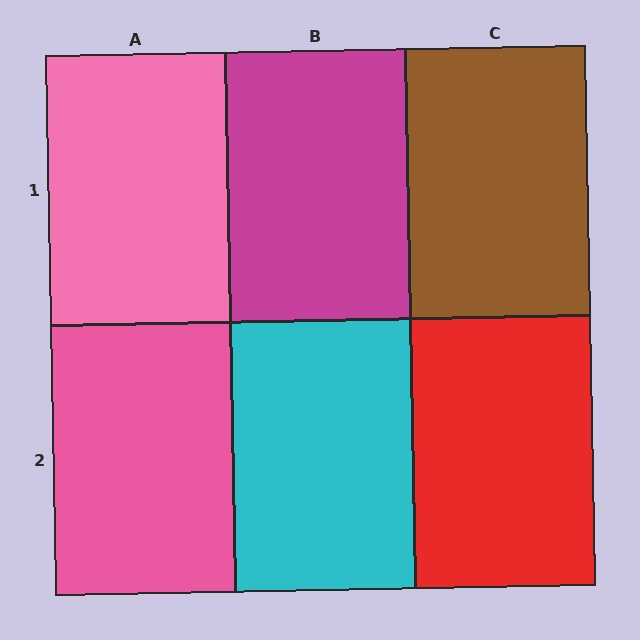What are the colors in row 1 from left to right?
Pink, magenta, brown.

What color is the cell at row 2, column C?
Red.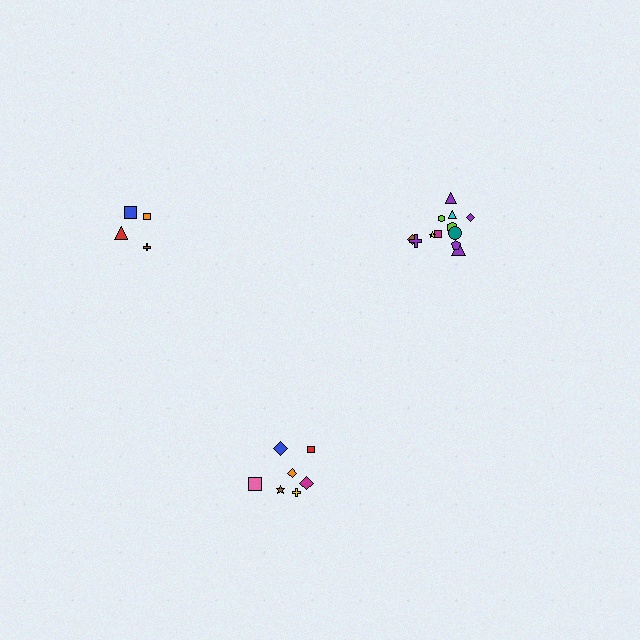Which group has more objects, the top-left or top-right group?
The top-right group.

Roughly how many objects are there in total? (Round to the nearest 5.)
Roughly 25 objects in total.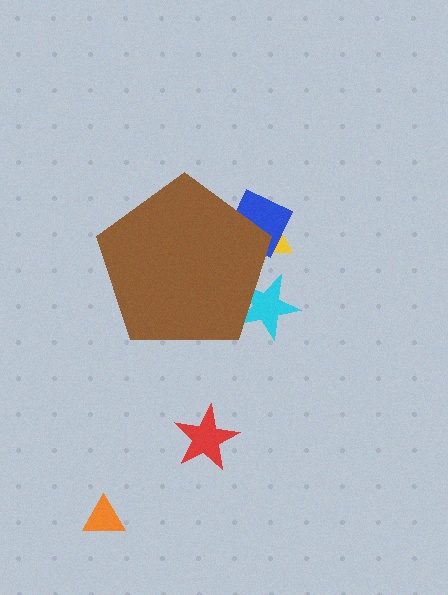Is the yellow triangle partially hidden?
Yes, the yellow triangle is partially hidden behind the brown pentagon.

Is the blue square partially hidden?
Yes, the blue square is partially hidden behind the brown pentagon.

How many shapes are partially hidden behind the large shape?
3 shapes are partially hidden.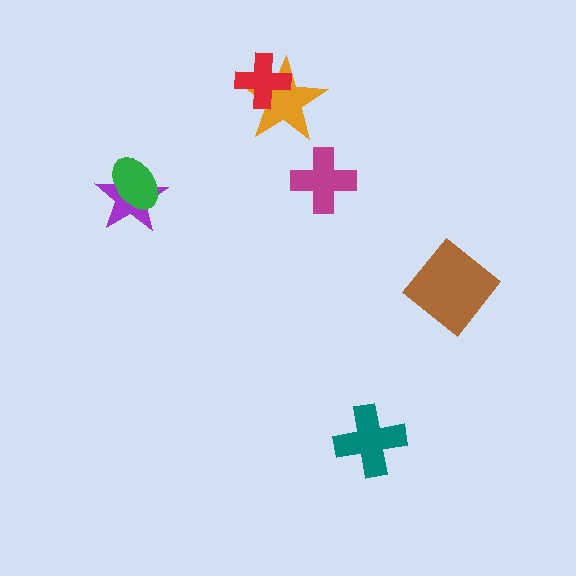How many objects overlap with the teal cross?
0 objects overlap with the teal cross.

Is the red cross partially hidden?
No, no other shape covers it.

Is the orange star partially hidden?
Yes, it is partially covered by another shape.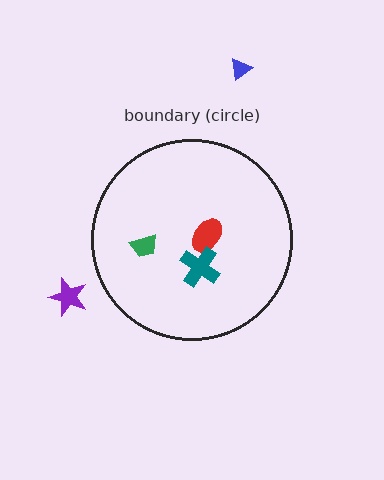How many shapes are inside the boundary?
3 inside, 2 outside.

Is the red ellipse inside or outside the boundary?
Inside.